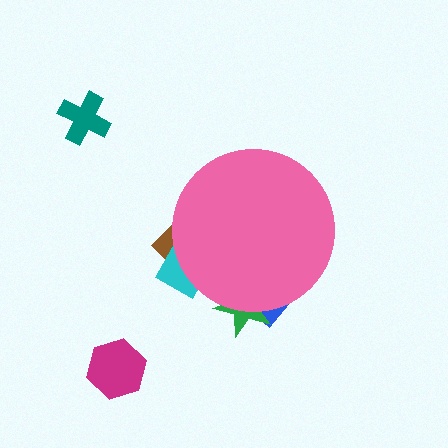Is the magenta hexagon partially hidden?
No, the magenta hexagon is fully visible.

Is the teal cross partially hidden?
No, the teal cross is fully visible.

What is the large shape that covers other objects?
A pink circle.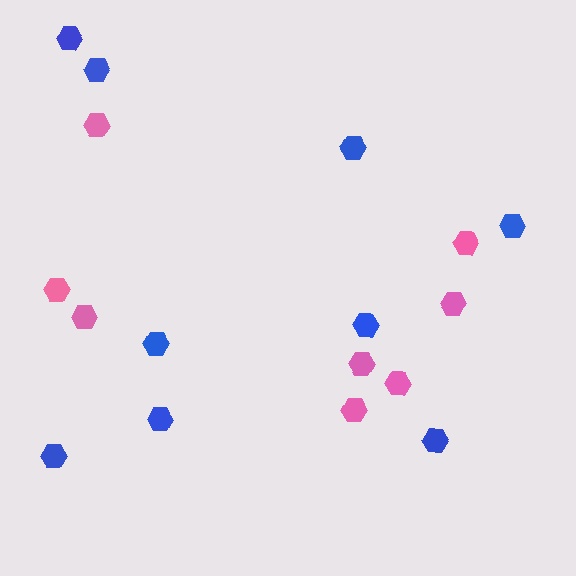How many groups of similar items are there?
There are 2 groups: one group of blue hexagons (9) and one group of pink hexagons (8).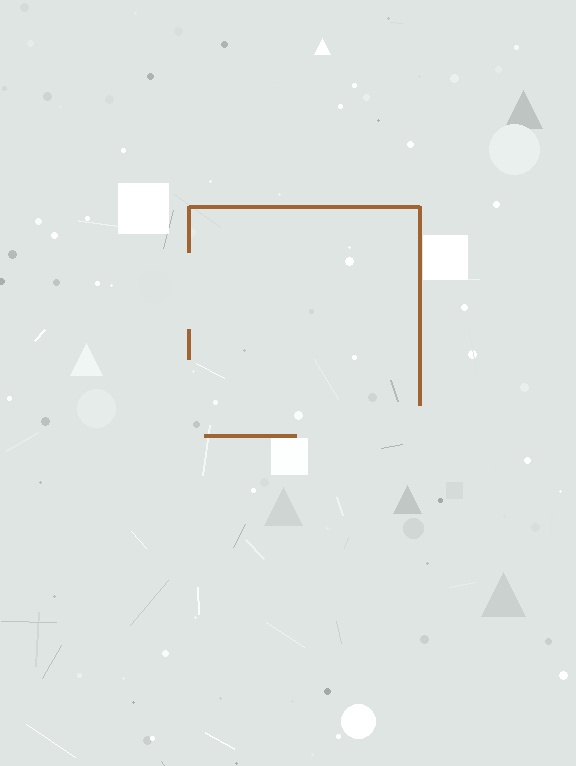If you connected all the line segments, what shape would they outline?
They would outline a square.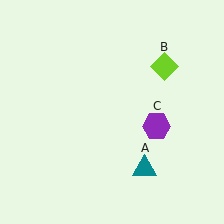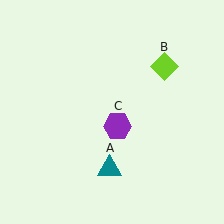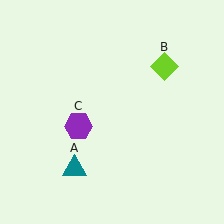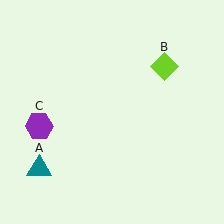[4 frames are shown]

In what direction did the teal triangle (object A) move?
The teal triangle (object A) moved left.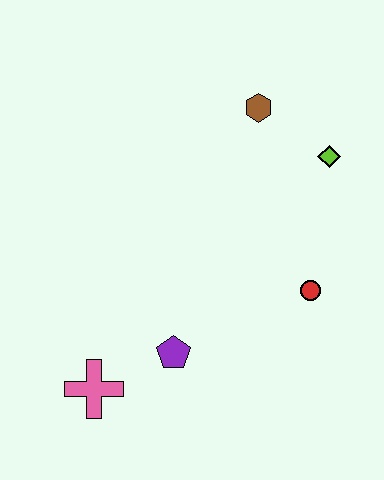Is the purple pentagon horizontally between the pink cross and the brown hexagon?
Yes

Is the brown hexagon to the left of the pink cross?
No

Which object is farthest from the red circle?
The pink cross is farthest from the red circle.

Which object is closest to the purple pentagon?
The pink cross is closest to the purple pentagon.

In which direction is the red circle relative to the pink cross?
The red circle is to the right of the pink cross.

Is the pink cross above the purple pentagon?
No